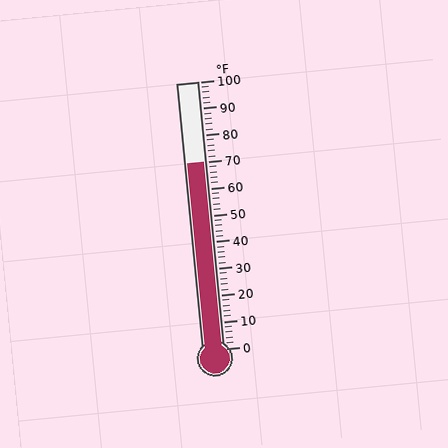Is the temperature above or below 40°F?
The temperature is above 40°F.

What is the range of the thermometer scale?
The thermometer scale ranges from 0°F to 100°F.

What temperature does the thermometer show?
The thermometer shows approximately 70°F.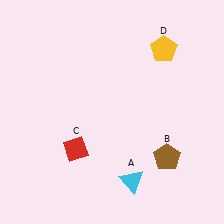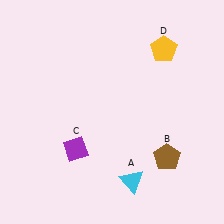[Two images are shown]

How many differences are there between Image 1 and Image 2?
There is 1 difference between the two images.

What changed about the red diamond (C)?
In Image 1, C is red. In Image 2, it changed to purple.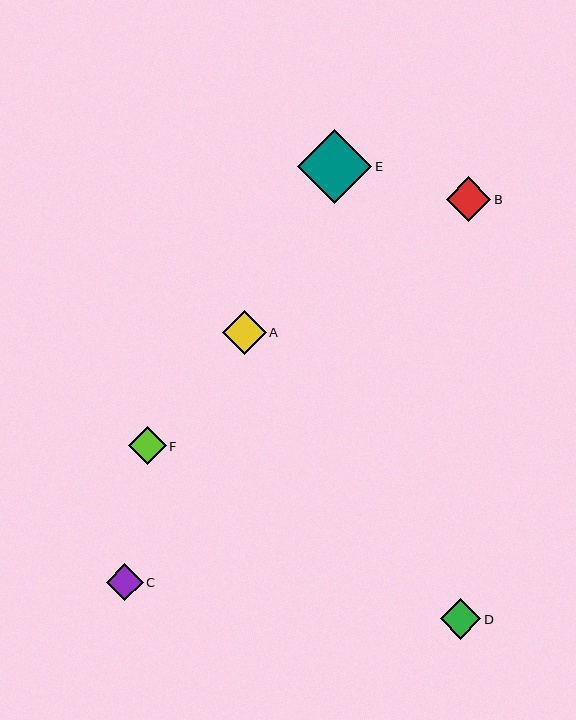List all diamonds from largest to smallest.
From largest to smallest: E, B, A, D, F, C.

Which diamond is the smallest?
Diamond C is the smallest with a size of approximately 37 pixels.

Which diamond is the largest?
Diamond E is the largest with a size of approximately 74 pixels.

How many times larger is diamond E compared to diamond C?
Diamond E is approximately 2.0 times the size of diamond C.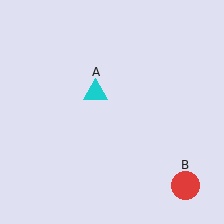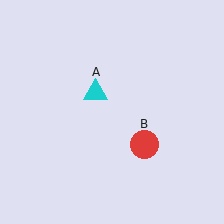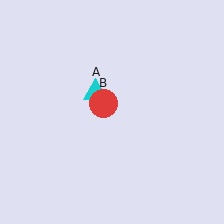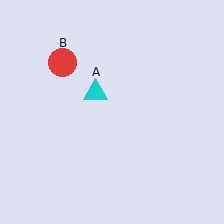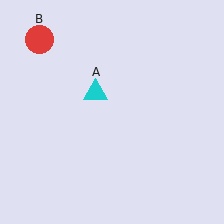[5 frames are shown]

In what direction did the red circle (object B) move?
The red circle (object B) moved up and to the left.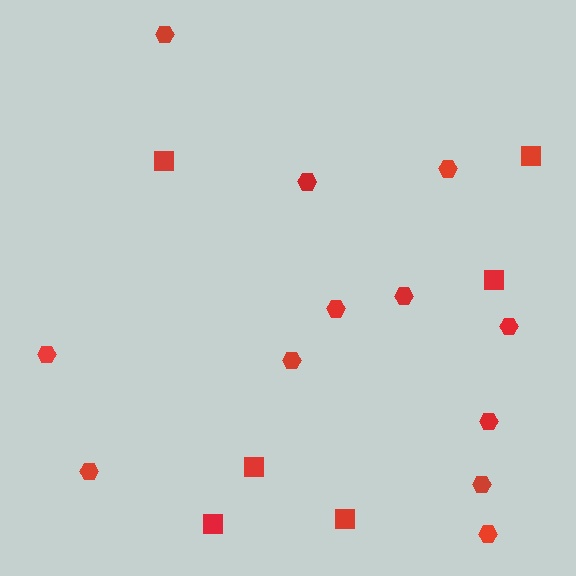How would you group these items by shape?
There are 2 groups: one group of hexagons (12) and one group of squares (6).